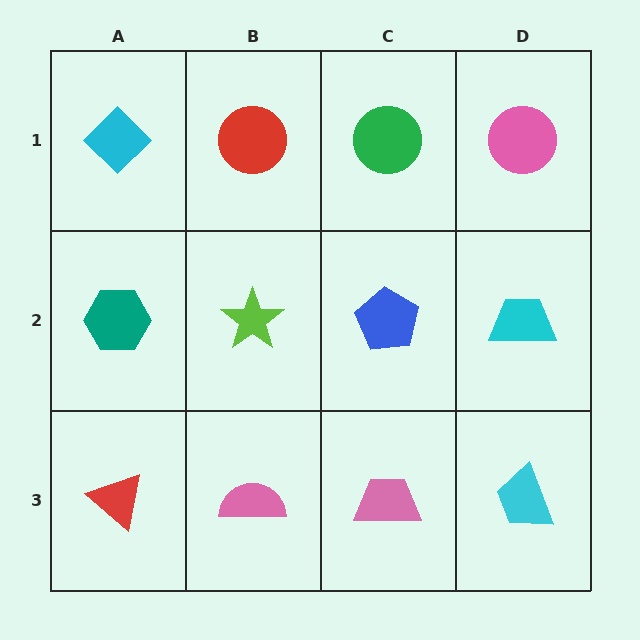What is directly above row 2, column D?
A pink circle.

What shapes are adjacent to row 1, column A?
A teal hexagon (row 2, column A), a red circle (row 1, column B).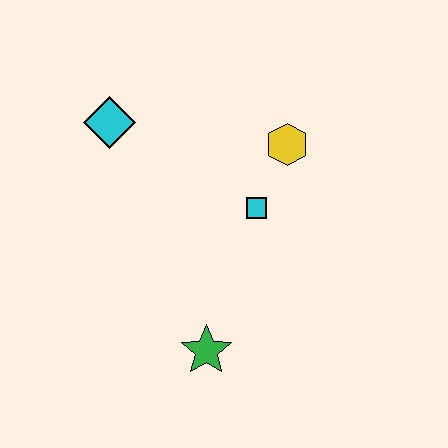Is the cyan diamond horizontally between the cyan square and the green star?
No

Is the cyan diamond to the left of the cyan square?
Yes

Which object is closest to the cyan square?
The yellow hexagon is closest to the cyan square.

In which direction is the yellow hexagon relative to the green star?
The yellow hexagon is above the green star.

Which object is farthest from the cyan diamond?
The green star is farthest from the cyan diamond.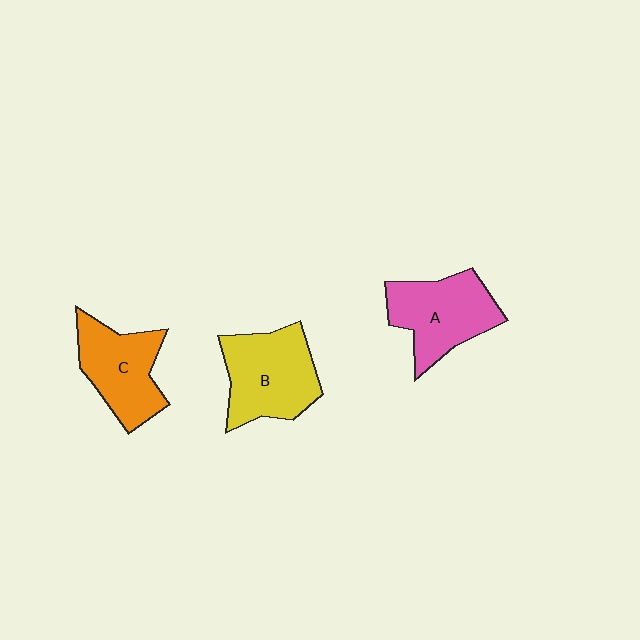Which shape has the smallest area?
Shape C (orange).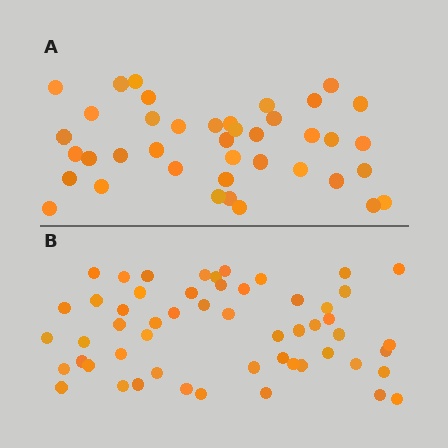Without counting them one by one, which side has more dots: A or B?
Region B (the bottom region) has more dots.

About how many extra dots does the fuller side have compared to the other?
Region B has approximately 15 more dots than region A.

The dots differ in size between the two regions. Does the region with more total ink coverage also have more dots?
No. Region A has more total ink coverage because its dots are larger, but region B actually contains more individual dots. Total area can be misleading — the number of items is what matters here.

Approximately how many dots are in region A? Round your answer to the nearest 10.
About 40 dots.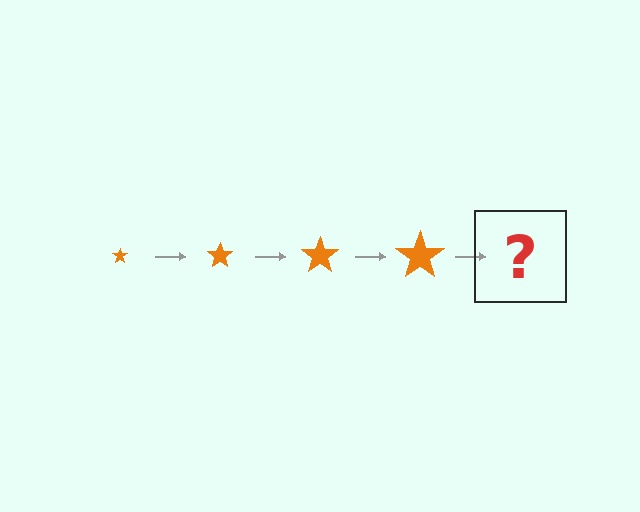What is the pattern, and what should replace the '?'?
The pattern is that the star gets progressively larger each step. The '?' should be an orange star, larger than the previous one.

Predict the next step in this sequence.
The next step is an orange star, larger than the previous one.